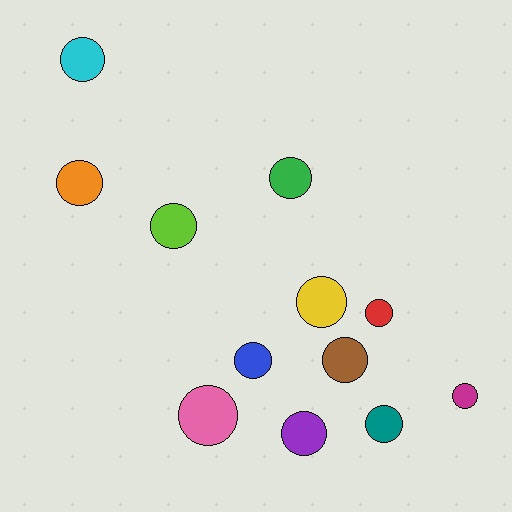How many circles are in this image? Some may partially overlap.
There are 12 circles.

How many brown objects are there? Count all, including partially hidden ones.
There is 1 brown object.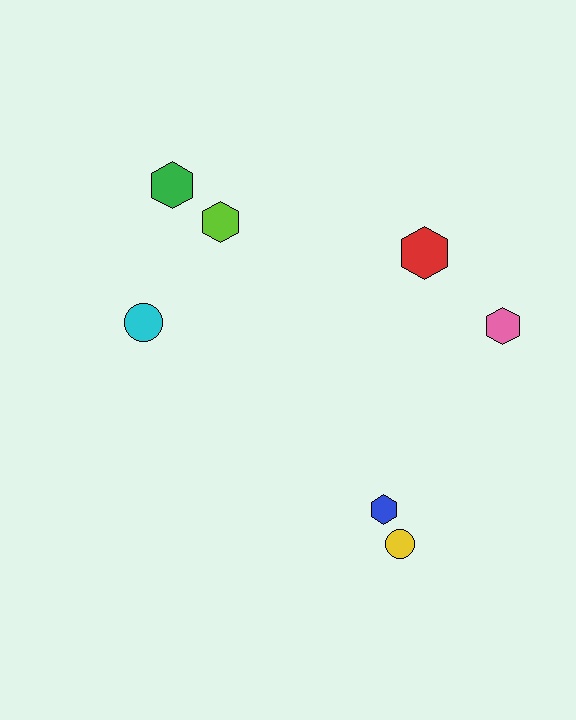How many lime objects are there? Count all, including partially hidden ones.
There is 1 lime object.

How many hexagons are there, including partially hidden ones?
There are 5 hexagons.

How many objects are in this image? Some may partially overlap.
There are 7 objects.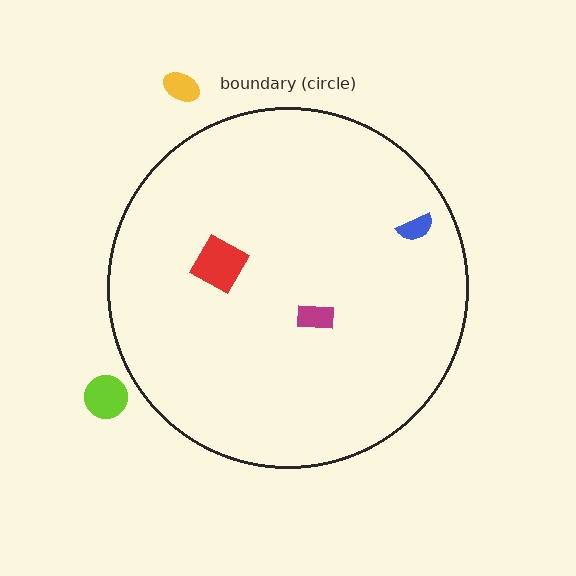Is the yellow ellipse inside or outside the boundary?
Outside.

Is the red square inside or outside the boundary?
Inside.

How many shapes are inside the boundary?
3 inside, 2 outside.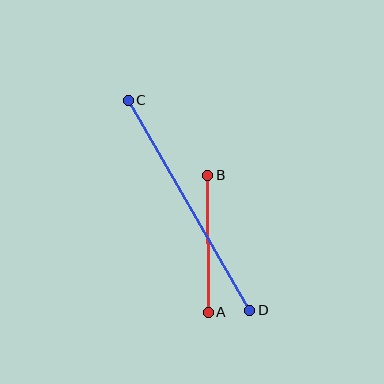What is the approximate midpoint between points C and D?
The midpoint is at approximately (189, 205) pixels.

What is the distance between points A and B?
The distance is approximately 137 pixels.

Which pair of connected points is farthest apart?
Points C and D are farthest apart.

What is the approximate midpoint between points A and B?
The midpoint is at approximately (208, 244) pixels.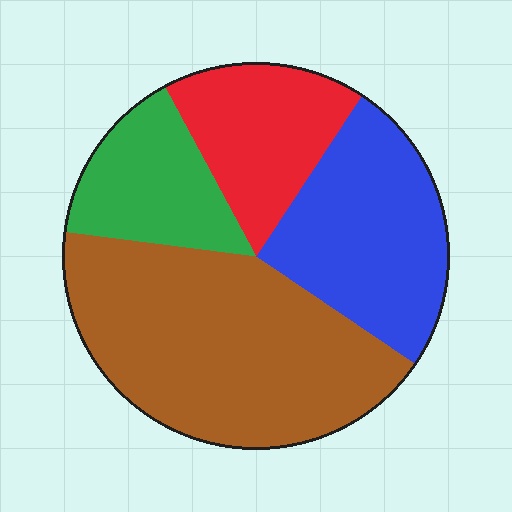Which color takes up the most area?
Brown, at roughly 40%.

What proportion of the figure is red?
Red takes up about one sixth (1/6) of the figure.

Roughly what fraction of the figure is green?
Green covers 15% of the figure.